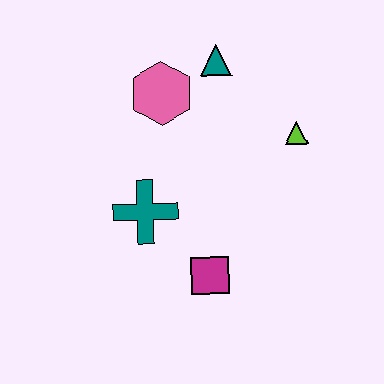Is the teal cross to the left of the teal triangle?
Yes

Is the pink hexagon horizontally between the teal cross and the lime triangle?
Yes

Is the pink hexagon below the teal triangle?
Yes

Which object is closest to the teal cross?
The magenta square is closest to the teal cross.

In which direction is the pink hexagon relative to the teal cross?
The pink hexagon is above the teal cross.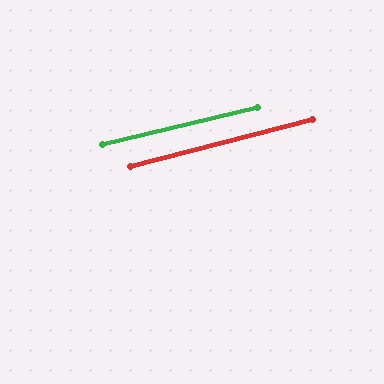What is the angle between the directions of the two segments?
Approximately 1 degree.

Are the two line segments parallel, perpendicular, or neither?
Parallel — their directions differ by only 1.0°.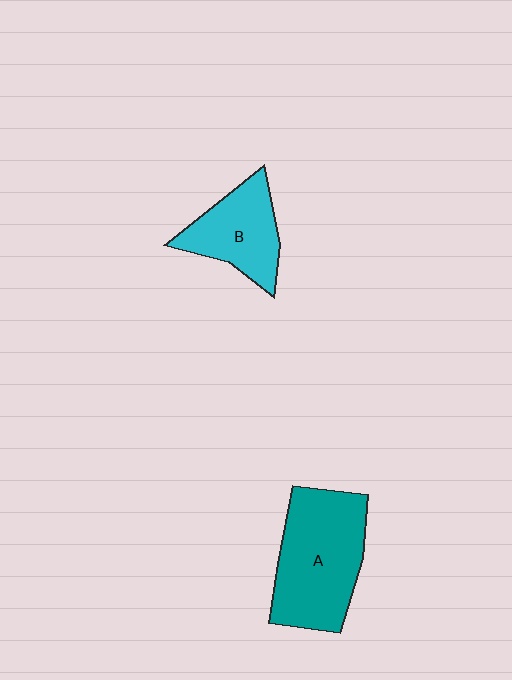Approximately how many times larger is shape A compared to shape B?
Approximately 1.6 times.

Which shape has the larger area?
Shape A (teal).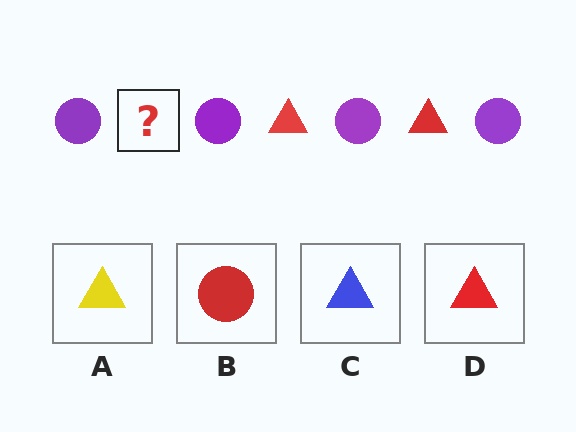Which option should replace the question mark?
Option D.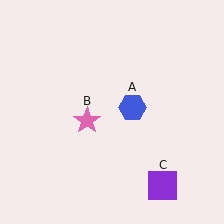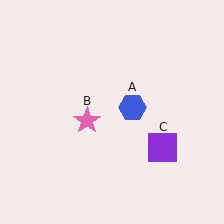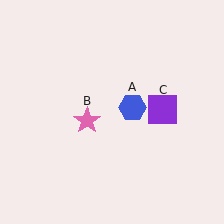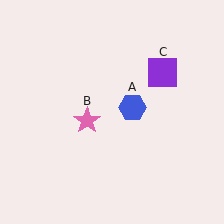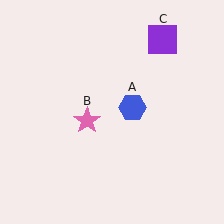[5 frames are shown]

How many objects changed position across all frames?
1 object changed position: purple square (object C).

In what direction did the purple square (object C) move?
The purple square (object C) moved up.